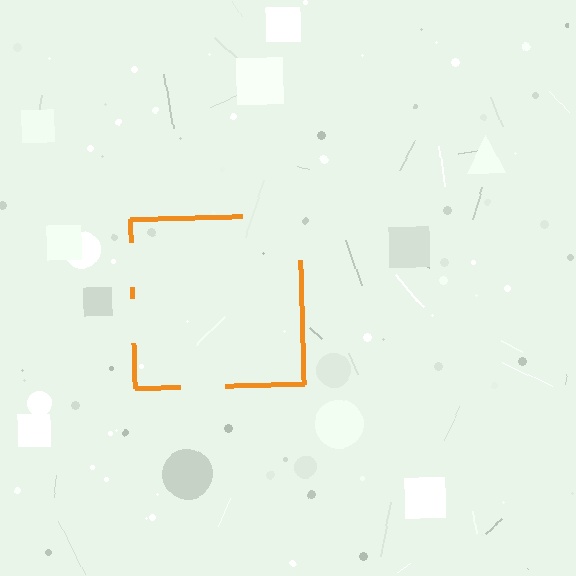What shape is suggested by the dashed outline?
The dashed outline suggests a square.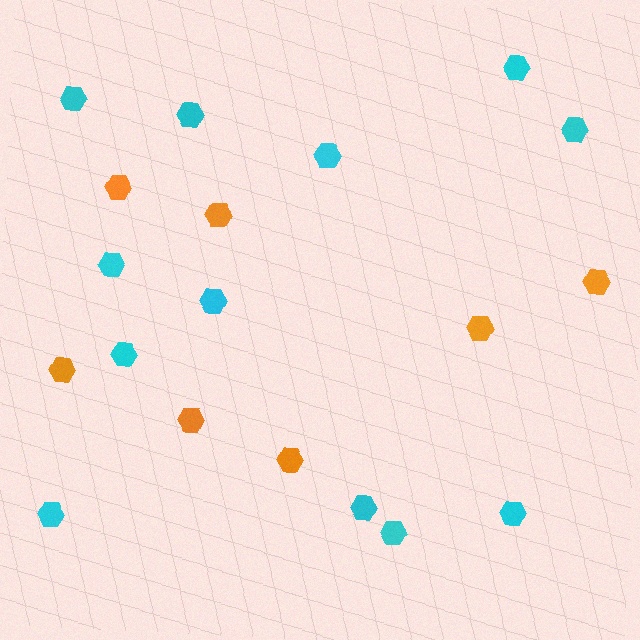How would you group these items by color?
There are 2 groups: one group of orange hexagons (7) and one group of cyan hexagons (12).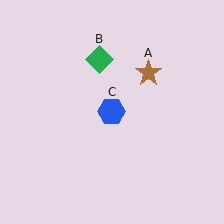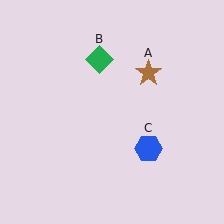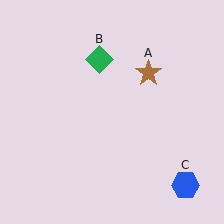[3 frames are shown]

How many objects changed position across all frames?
1 object changed position: blue hexagon (object C).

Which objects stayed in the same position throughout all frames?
Brown star (object A) and green diamond (object B) remained stationary.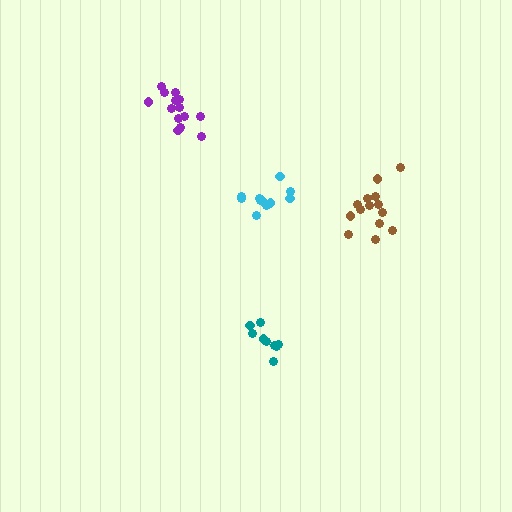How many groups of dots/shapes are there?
There are 4 groups.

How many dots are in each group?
Group 1: 13 dots, Group 2: 14 dots, Group 3: 9 dots, Group 4: 14 dots (50 total).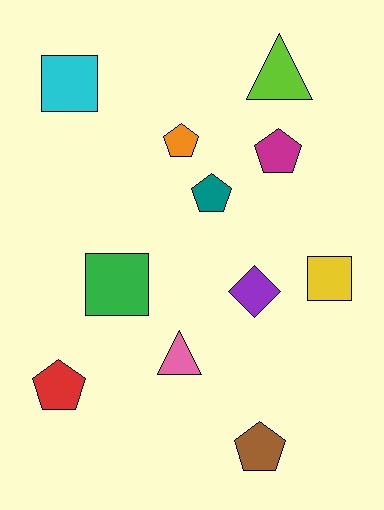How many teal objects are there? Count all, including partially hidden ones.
There is 1 teal object.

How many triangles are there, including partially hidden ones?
There are 2 triangles.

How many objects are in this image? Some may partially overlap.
There are 11 objects.